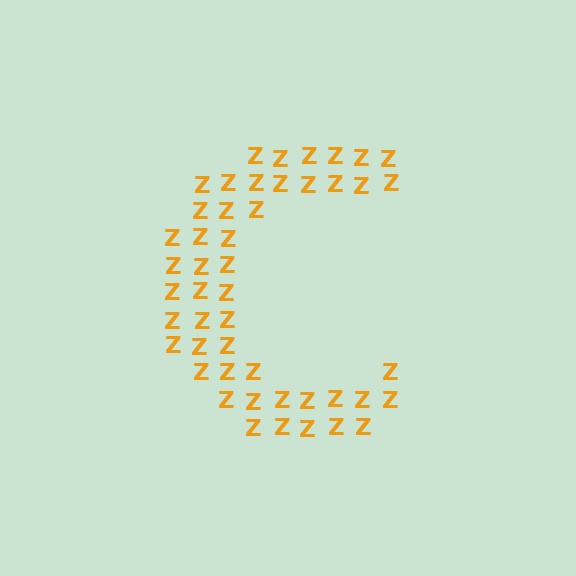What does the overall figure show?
The overall figure shows the letter C.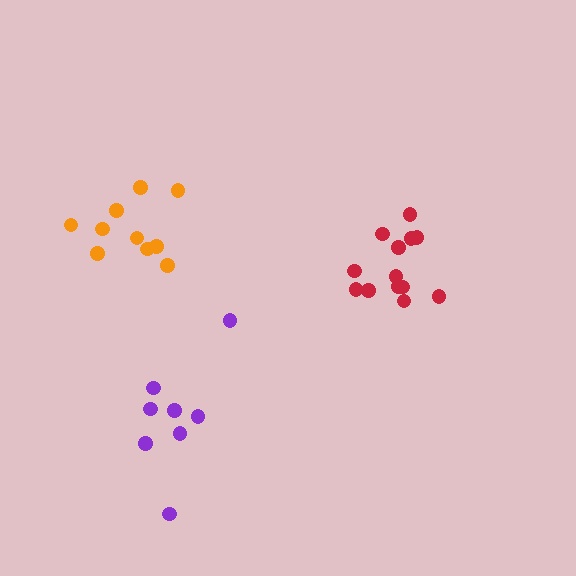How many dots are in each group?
Group 1: 10 dots, Group 2: 8 dots, Group 3: 13 dots (31 total).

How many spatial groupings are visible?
There are 3 spatial groupings.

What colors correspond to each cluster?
The clusters are colored: orange, purple, red.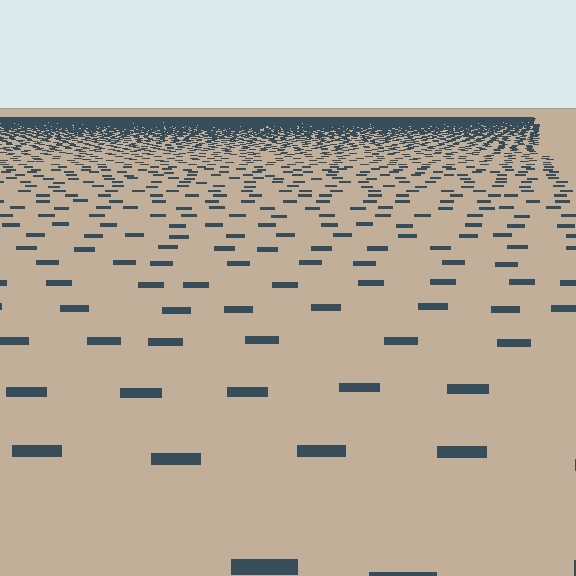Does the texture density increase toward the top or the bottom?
Density increases toward the top.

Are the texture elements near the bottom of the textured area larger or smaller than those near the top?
Larger. Near the bottom, elements are closer to the viewer and appear at a bigger on-screen size.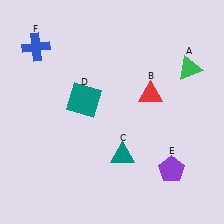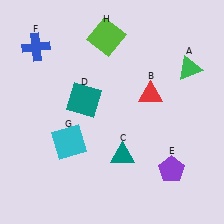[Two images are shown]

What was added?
A cyan square (G), a lime square (H) were added in Image 2.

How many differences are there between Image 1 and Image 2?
There are 2 differences between the two images.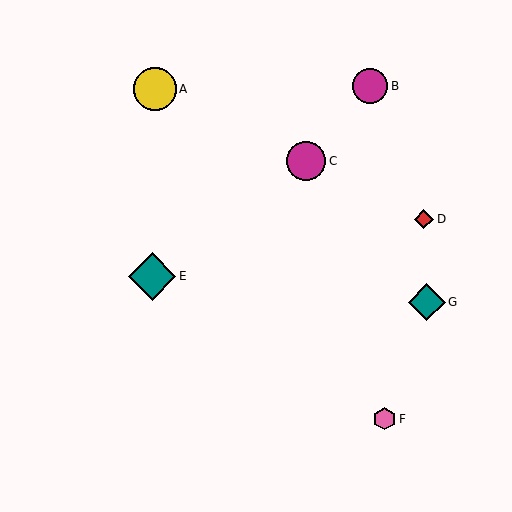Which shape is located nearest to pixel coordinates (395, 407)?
The pink hexagon (labeled F) at (385, 419) is nearest to that location.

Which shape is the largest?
The teal diamond (labeled E) is the largest.